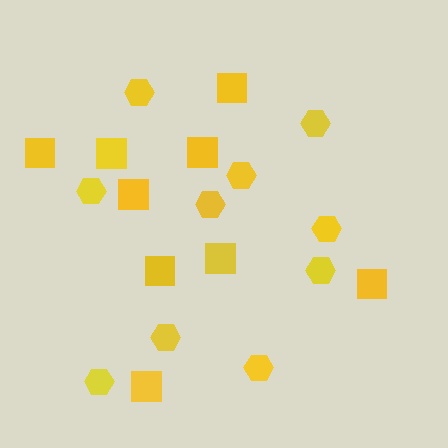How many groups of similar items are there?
There are 2 groups: one group of hexagons (10) and one group of squares (9).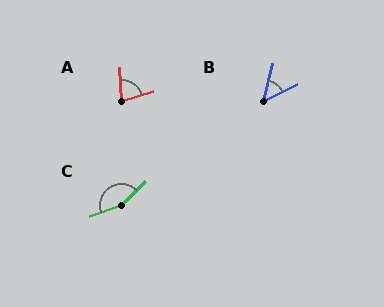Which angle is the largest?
C, at approximately 155 degrees.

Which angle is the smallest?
B, at approximately 50 degrees.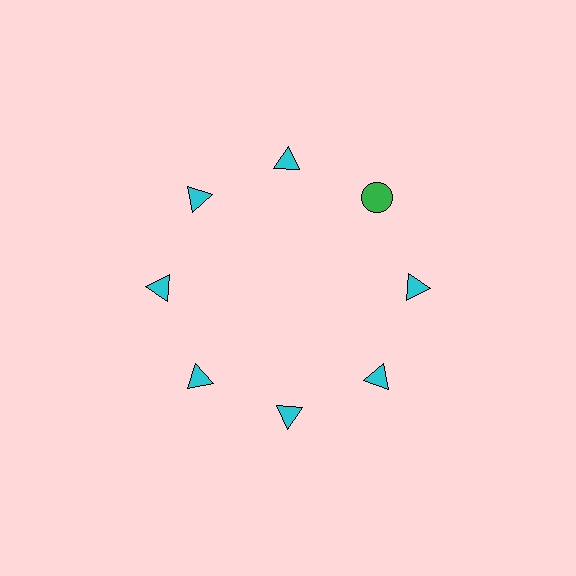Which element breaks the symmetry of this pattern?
The green circle at roughly the 2 o'clock position breaks the symmetry. All other shapes are cyan triangles.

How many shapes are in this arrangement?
There are 8 shapes arranged in a ring pattern.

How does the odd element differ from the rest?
It differs in both color (green instead of cyan) and shape (circle instead of triangle).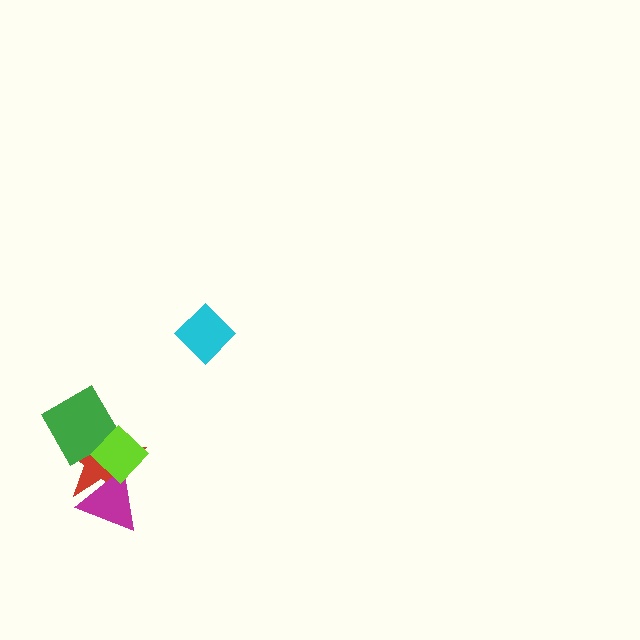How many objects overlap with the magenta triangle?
2 objects overlap with the magenta triangle.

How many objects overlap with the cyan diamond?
0 objects overlap with the cyan diamond.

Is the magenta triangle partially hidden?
Yes, it is partially covered by another shape.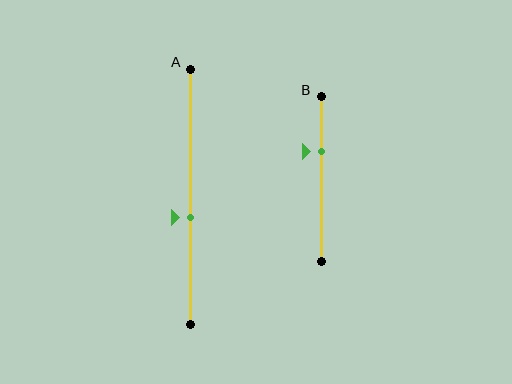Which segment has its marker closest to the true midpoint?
Segment A has its marker closest to the true midpoint.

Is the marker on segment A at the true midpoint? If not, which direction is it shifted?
No, the marker on segment A is shifted downward by about 8% of the segment length.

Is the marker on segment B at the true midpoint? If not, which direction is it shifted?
No, the marker on segment B is shifted upward by about 16% of the segment length.